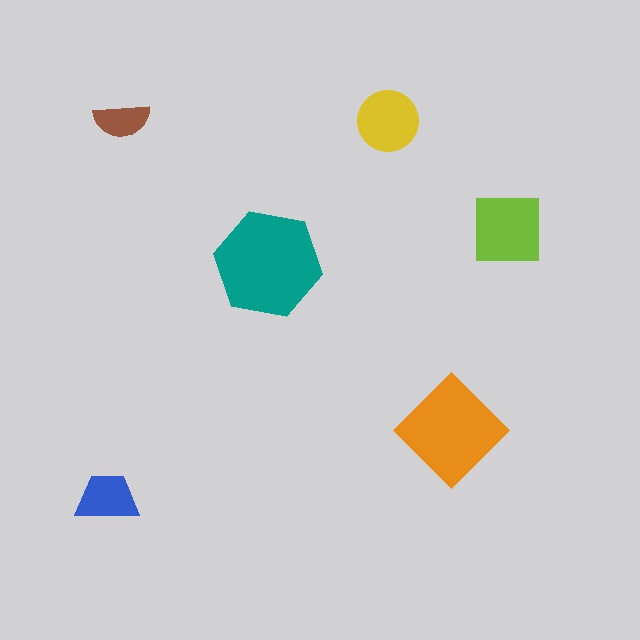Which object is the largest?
The teal hexagon.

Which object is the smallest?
The brown semicircle.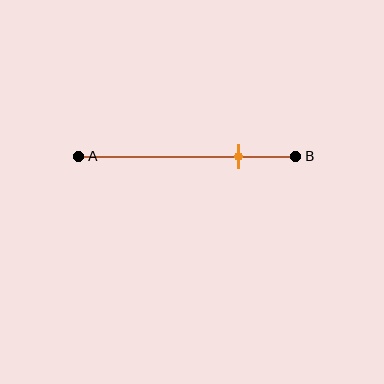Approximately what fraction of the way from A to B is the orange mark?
The orange mark is approximately 75% of the way from A to B.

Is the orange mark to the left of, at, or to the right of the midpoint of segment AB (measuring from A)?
The orange mark is to the right of the midpoint of segment AB.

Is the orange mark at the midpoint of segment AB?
No, the mark is at about 75% from A, not at the 50% midpoint.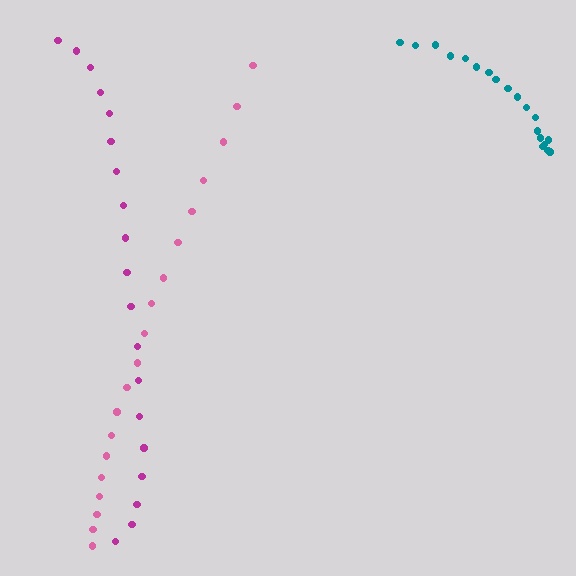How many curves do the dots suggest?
There are 3 distinct paths.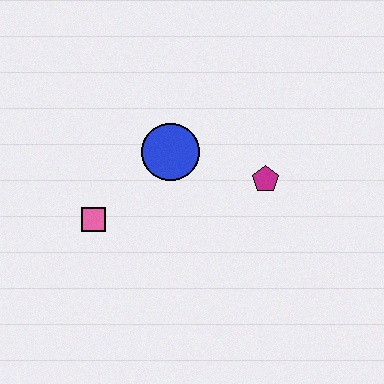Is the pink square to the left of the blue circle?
Yes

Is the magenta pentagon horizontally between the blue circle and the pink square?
No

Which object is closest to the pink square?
The blue circle is closest to the pink square.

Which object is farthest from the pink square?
The magenta pentagon is farthest from the pink square.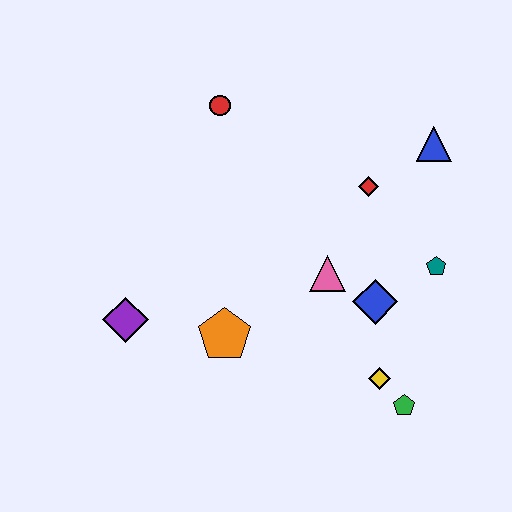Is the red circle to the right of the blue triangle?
No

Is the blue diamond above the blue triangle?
No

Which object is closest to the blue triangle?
The red diamond is closest to the blue triangle.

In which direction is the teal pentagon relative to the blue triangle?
The teal pentagon is below the blue triangle.